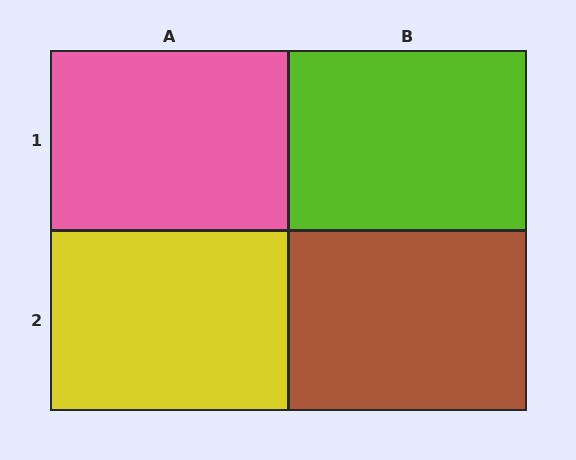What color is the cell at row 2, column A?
Yellow.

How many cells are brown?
1 cell is brown.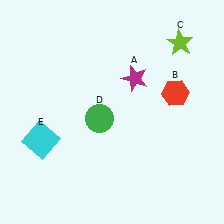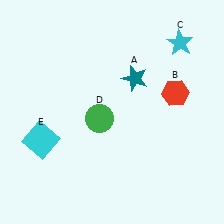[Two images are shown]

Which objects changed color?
A changed from magenta to teal. C changed from lime to cyan.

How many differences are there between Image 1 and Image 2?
There are 2 differences between the two images.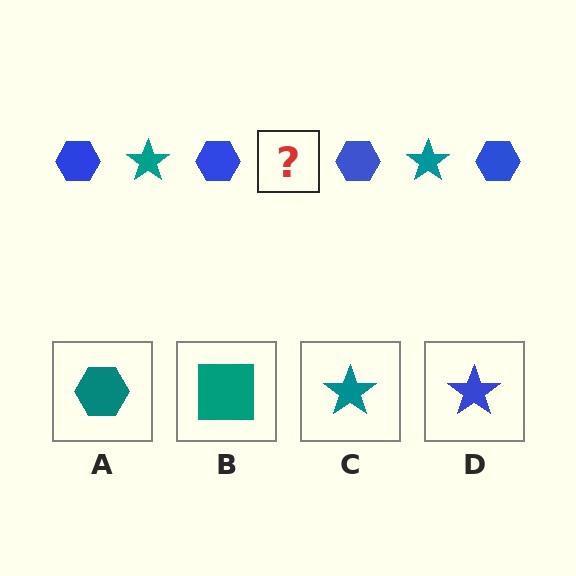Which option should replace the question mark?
Option C.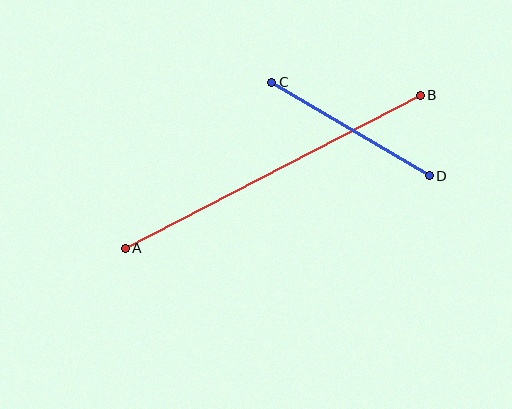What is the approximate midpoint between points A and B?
The midpoint is at approximately (273, 172) pixels.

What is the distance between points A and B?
The distance is approximately 332 pixels.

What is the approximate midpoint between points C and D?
The midpoint is at approximately (350, 129) pixels.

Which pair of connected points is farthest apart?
Points A and B are farthest apart.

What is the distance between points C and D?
The distance is approximately 183 pixels.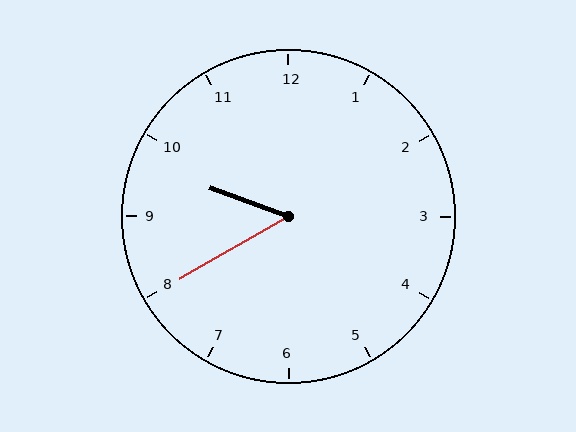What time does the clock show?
9:40.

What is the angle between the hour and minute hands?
Approximately 50 degrees.